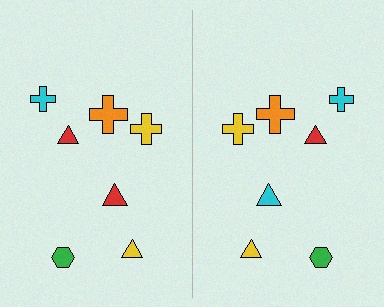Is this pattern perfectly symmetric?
No, the pattern is not perfectly symmetric. The cyan triangle on the right side breaks the symmetry — its mirror counterpart is red.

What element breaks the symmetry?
The cyan triangle on the right side breaks the symmetry — its mirror counterpart is red.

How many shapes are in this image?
There are 14 shapes in this image.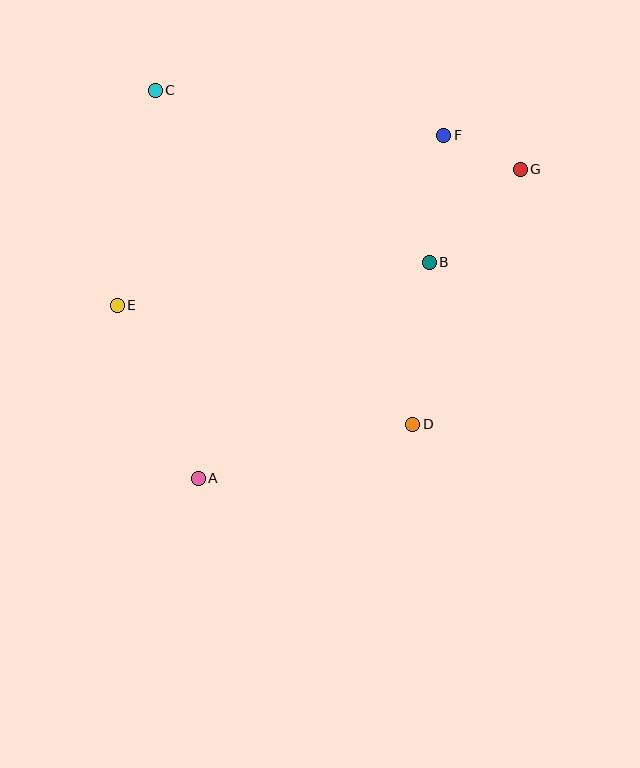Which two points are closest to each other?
Points F and G are closest to each other.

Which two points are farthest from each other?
Points A and G are farthest from each other.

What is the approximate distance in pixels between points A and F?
The distance between A and F is approximately 422 pixels.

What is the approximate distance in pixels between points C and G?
The distance between C and G is approximately 374 pixels.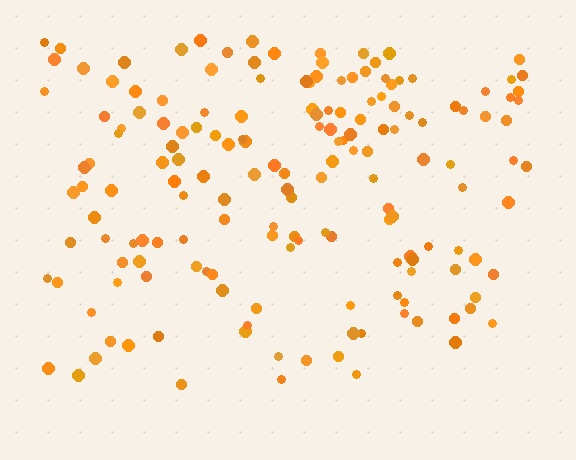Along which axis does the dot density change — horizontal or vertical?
Vertical.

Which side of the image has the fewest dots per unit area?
The bottom.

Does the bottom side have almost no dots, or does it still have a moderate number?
Still a moderate number, just noticeably fewer than the top.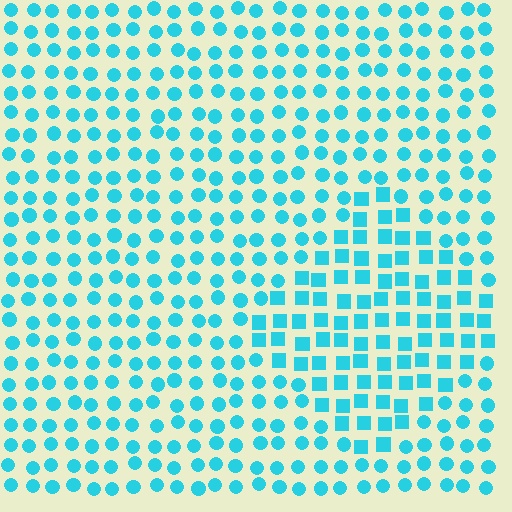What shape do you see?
I see a diamond.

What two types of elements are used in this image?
The image uses squares inside the diamond region and circles outside it.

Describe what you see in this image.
The image is filled with small cyan elements arranged in a uniform grid. A diamond-shaped region contains squares, while the surrounding area contains circles. The boundary is defined purely by the change in element shape.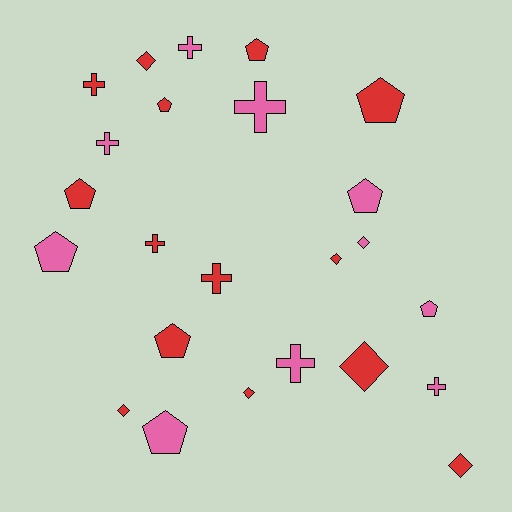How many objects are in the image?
There are 24 objects.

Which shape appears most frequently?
Pentagon, with 9 objects.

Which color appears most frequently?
Red, with 14 objects.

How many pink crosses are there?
There are 5 pink crosses.